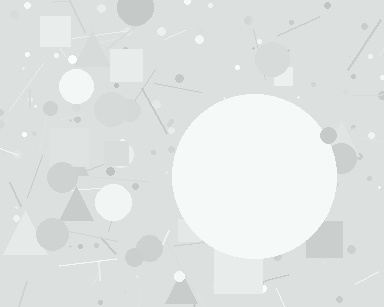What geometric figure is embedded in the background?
A circle is embedded in the background.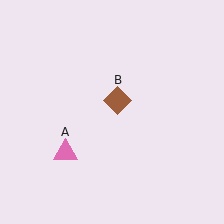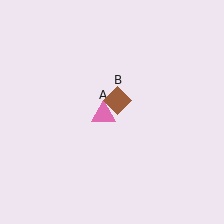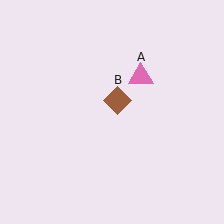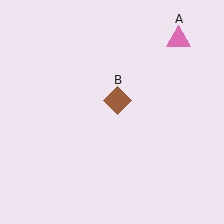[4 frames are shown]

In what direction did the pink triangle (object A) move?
The pink triangle (object A) moved up and to the right.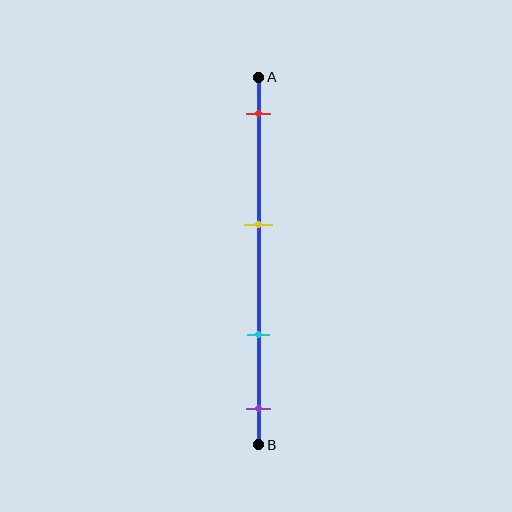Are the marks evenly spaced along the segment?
No, the marks are not evenly spaced.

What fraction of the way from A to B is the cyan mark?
The cyan mark is approximately 70% (0.7) of the way from A to B.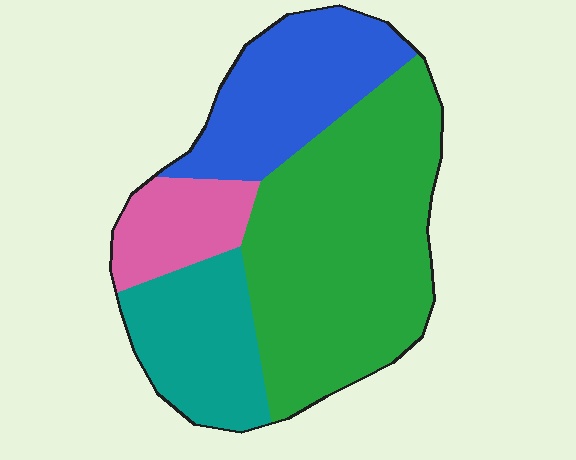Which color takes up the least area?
Pink, at roughly 10%.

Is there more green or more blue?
Green.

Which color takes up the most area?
Green, at roughly 50%.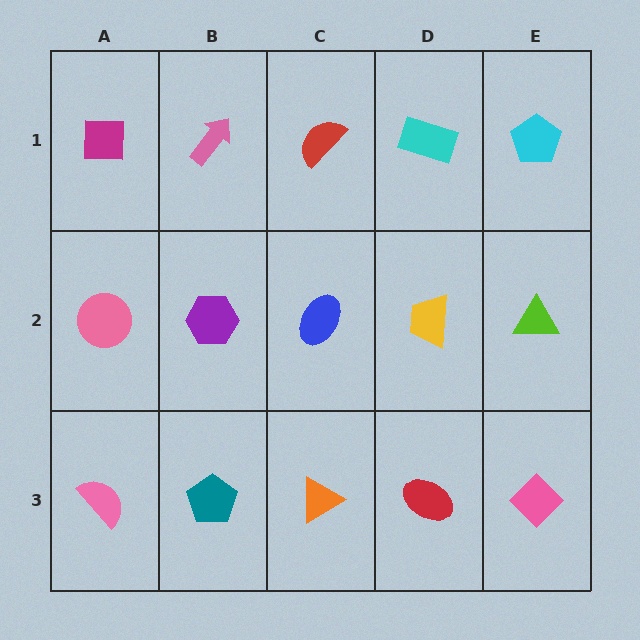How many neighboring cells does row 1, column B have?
3.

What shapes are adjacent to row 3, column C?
A blue ellipse (row 2, column C), a teal pentagon (row 3, column B), a red ellipse (row 3, column D).